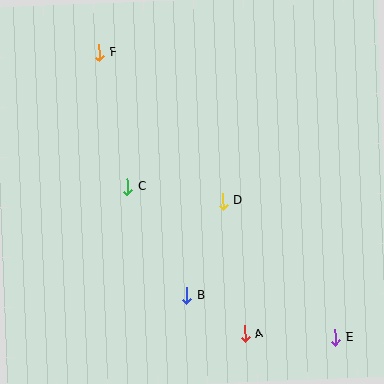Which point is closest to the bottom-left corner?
Point B is closest to the bottom-left corner.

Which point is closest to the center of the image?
Point D at (223, 201) is closest to the center.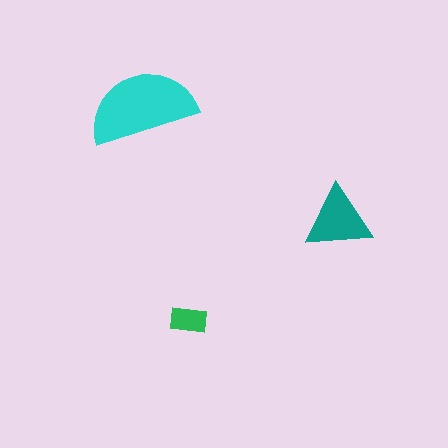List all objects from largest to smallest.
The cyan semicircle, the teal triangle, the green rectangle.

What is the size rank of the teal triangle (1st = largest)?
2nd.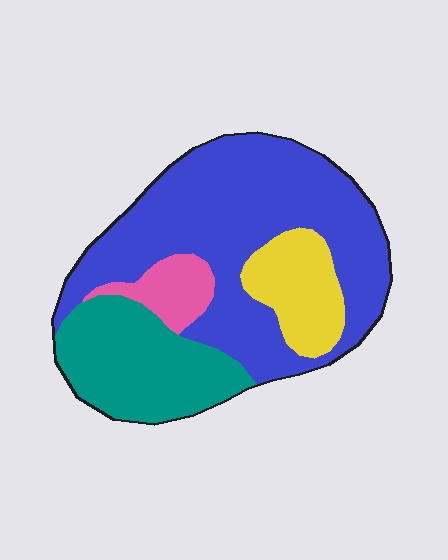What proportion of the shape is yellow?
Yellow takes up about one eighth (1/8) of the shape.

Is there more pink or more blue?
Blue.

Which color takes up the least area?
Pink, at roughly 5%.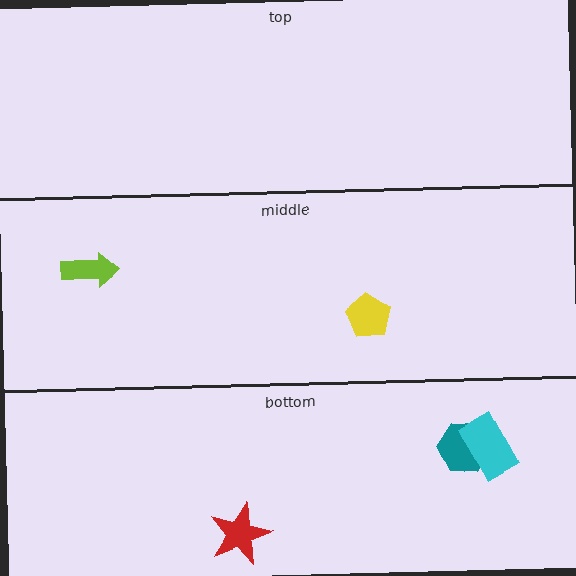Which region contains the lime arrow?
The middle region.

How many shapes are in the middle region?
2.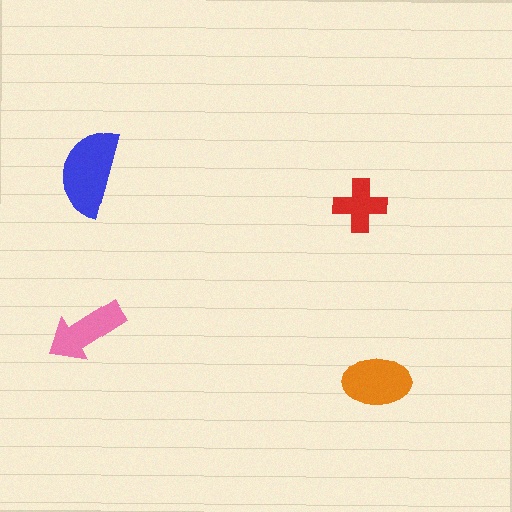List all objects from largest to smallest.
The blue semicircle, the orange ellipse, the pink arrow, the red cross.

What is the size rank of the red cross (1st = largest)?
4th.